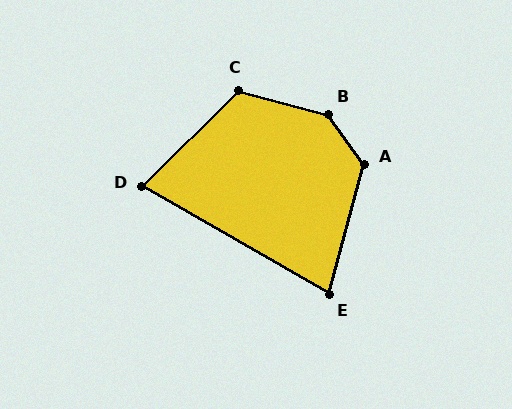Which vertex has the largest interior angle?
B, at approximately 141 degrees.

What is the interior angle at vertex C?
Approximately 120 degrees (obtuse).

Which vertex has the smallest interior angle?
D, at approximately 75 degrees.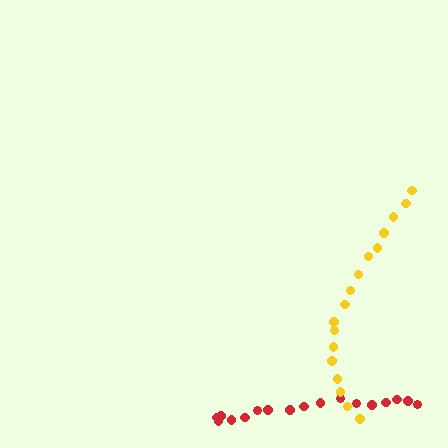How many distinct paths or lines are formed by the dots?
There are 2 distinct paths.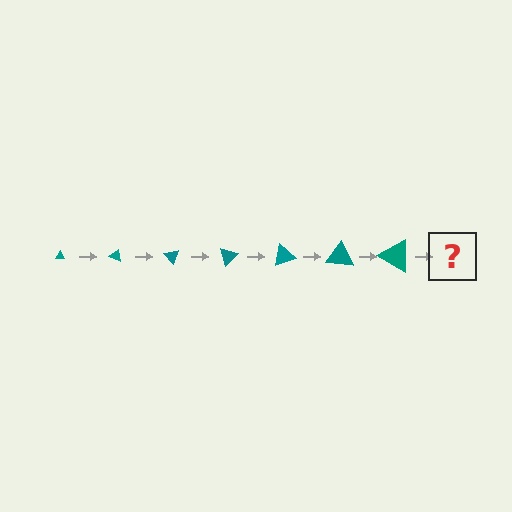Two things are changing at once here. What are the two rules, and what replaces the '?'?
The two rules are that the triangle grows larger each step and it rotates 25 degrees each step. The '?' should be a triangle, larger than the previous one and rotated 175 degrees from the start.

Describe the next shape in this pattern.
It should be a triangle, larger than the previous one and rotated 175 degrees from the start.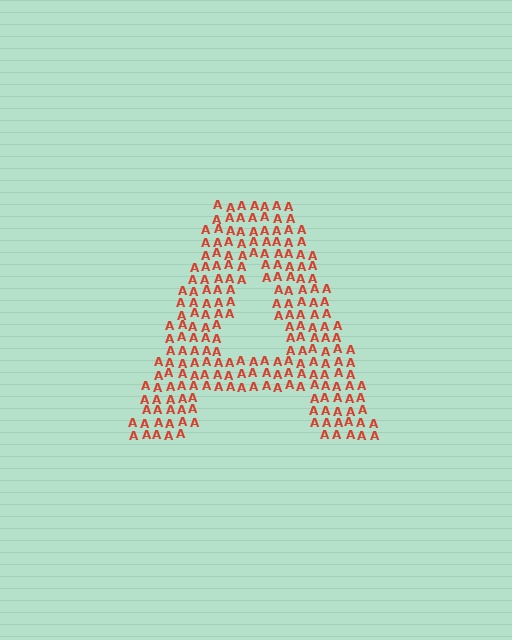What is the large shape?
The large shape is the letter A.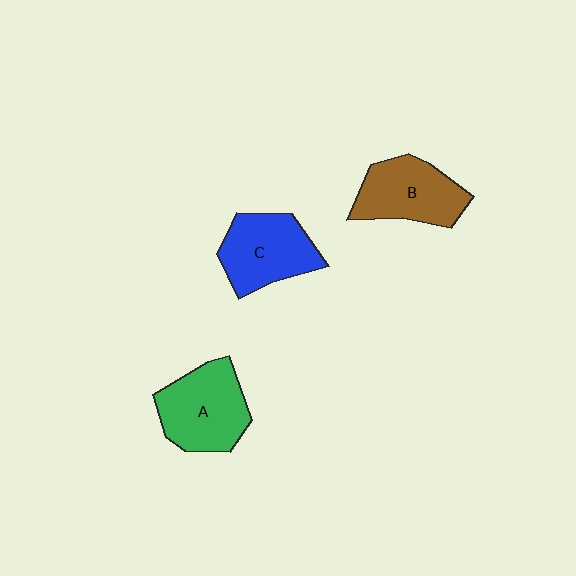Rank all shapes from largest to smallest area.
From largest to smallest: A (green), C (blue), B (brown).